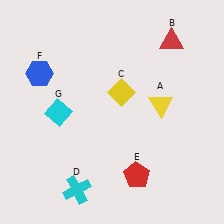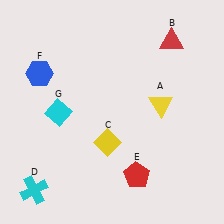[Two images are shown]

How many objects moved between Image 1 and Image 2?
2 objects moved between the two images.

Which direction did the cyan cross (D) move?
The cyan cross (D) moved left.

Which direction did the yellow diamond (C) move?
The yellow diamond (C) moved down.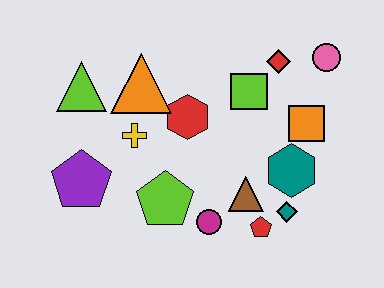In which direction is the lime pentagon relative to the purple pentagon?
The lime pentagon is to the right of the purple pentagon.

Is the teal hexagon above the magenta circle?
Yes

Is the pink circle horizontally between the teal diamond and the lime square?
No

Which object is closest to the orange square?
The teal hexagon is closest to the orange square.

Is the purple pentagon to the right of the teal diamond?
No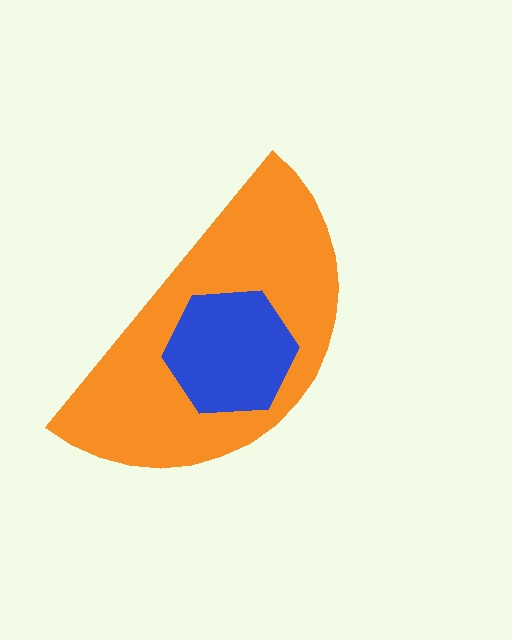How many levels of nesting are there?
2.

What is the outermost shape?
The orange semicircle.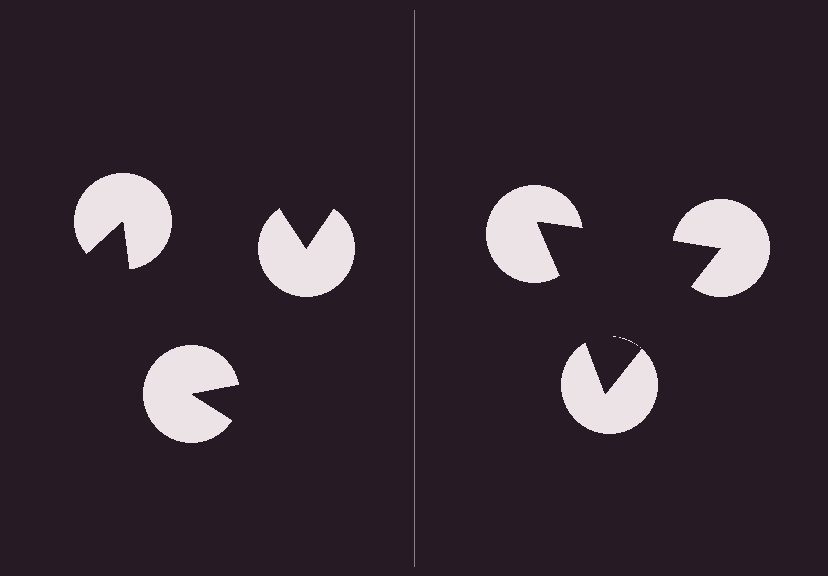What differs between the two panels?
The pac-man discs are positioned identically on both sides; only the wedge orientations differ. On the right they align to a triangle; on the left they are misaligned.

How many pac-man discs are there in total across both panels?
6 — 3 on each side.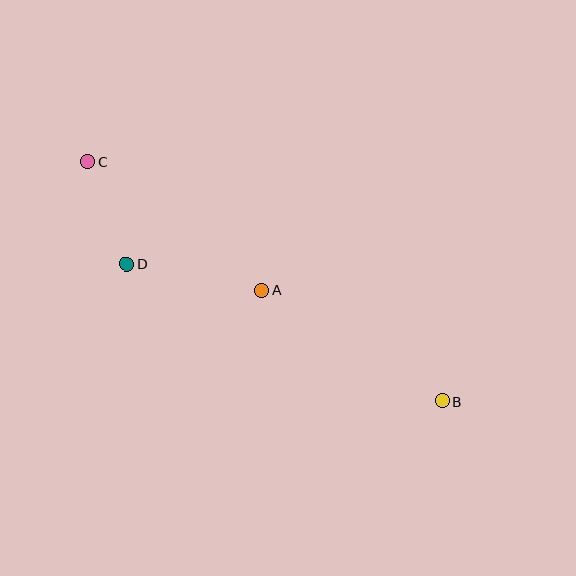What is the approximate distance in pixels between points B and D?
The distance between B and D is approximately 344 pixels.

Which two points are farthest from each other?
Points B and C are farthest from each other.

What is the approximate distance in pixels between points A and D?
The distance between A and D is approximately 137 pixels.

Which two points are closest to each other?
Points C and D are closest to each other.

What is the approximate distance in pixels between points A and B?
The distance between A and B is approximately 212 pixels.